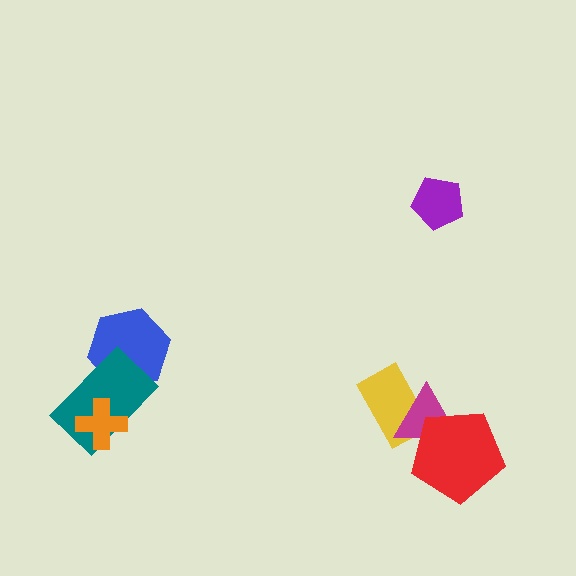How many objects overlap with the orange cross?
1 object overlaps with the orange cross.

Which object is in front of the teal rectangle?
The orange cross is in front of the teal rectangle.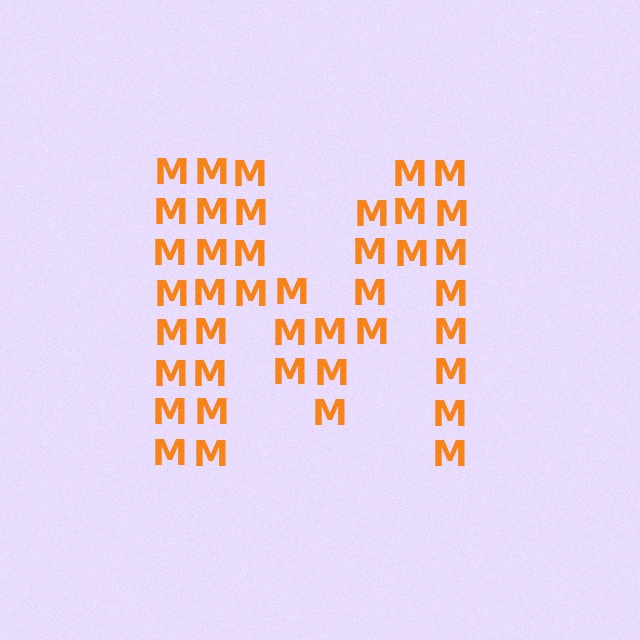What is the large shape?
The large shape is the letter M.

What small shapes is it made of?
It is made of small letter M's.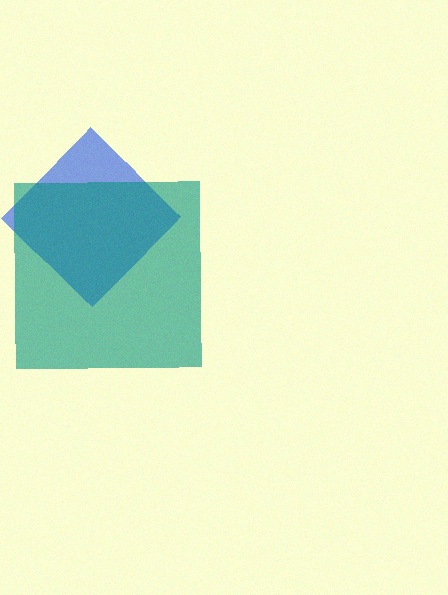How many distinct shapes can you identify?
There are 2 distinct shapes: a blue diamond, a teal square.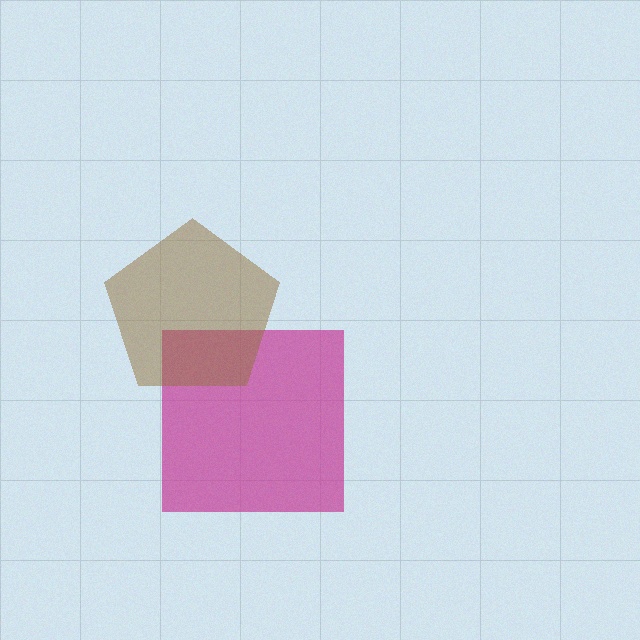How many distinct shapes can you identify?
There are 2 distinct shapes: a magenta square, a brown pentagon.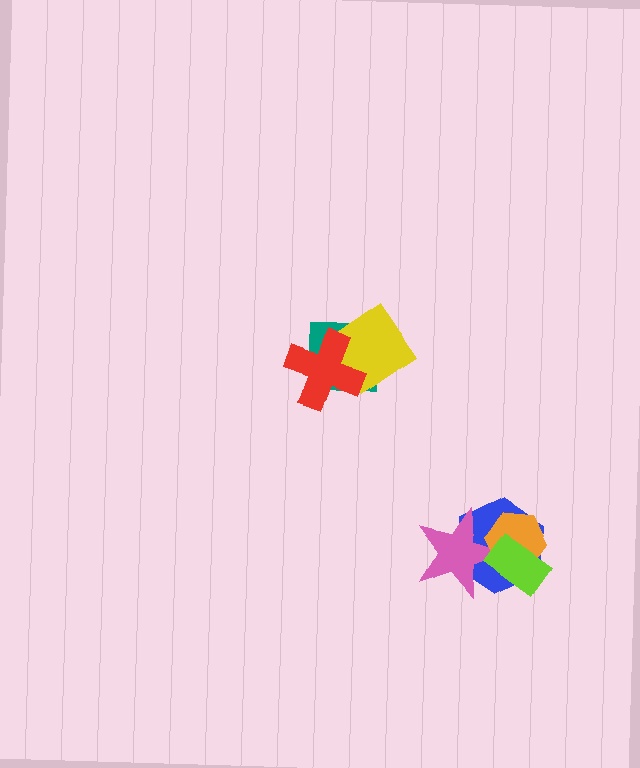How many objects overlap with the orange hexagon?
3 objects overlap with the orange hexagon.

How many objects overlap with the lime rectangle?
3 objects overlap with the lime rectangle.